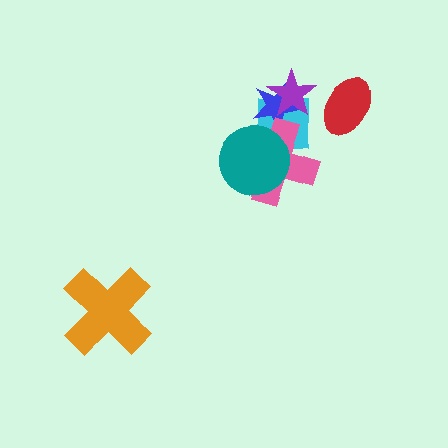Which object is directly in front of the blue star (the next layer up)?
The purple star is directly in front of the blue star.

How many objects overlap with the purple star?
2 objects overlap with the purple star.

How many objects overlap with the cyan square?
4 objects overlap with the cyan square.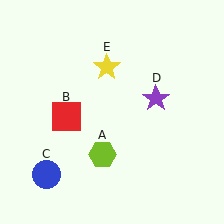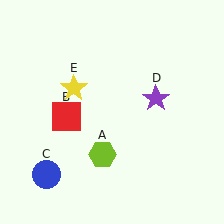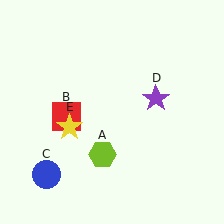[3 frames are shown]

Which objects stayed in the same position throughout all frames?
Lime hexagon (object A) and red square (object B) and blue circle (object C) and purple star (object D) remained stationary.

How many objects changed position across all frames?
1 object changed position: yellow star (object E).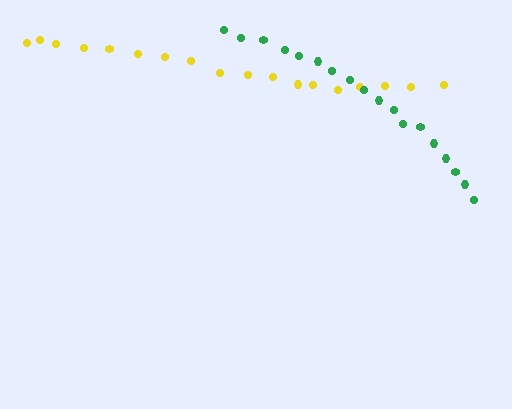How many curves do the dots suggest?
There are 2 distinct paths.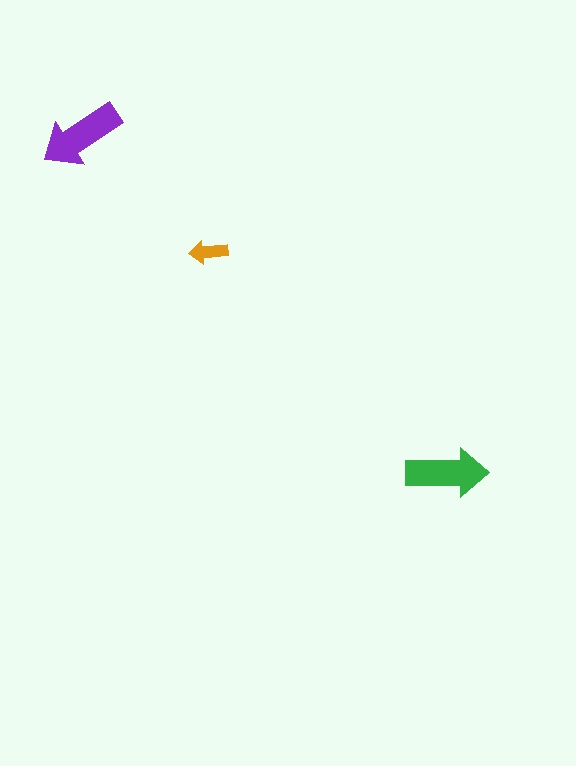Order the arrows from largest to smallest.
the purple one, the green one, the orange one.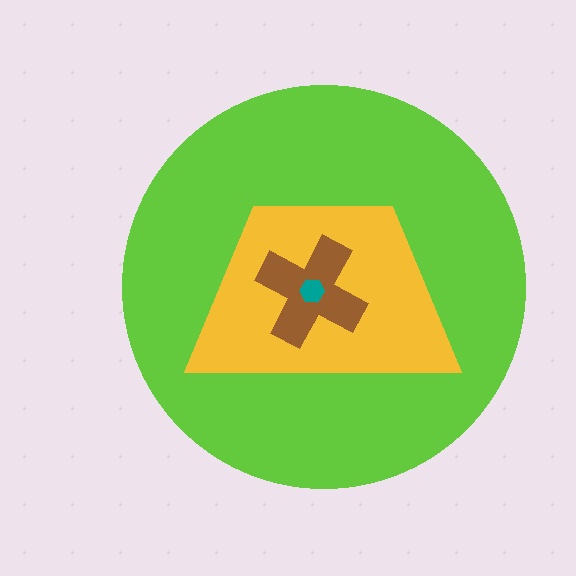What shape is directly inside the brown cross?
The teal hexagon.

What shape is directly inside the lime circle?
The yellow trapezoid.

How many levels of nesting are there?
4.